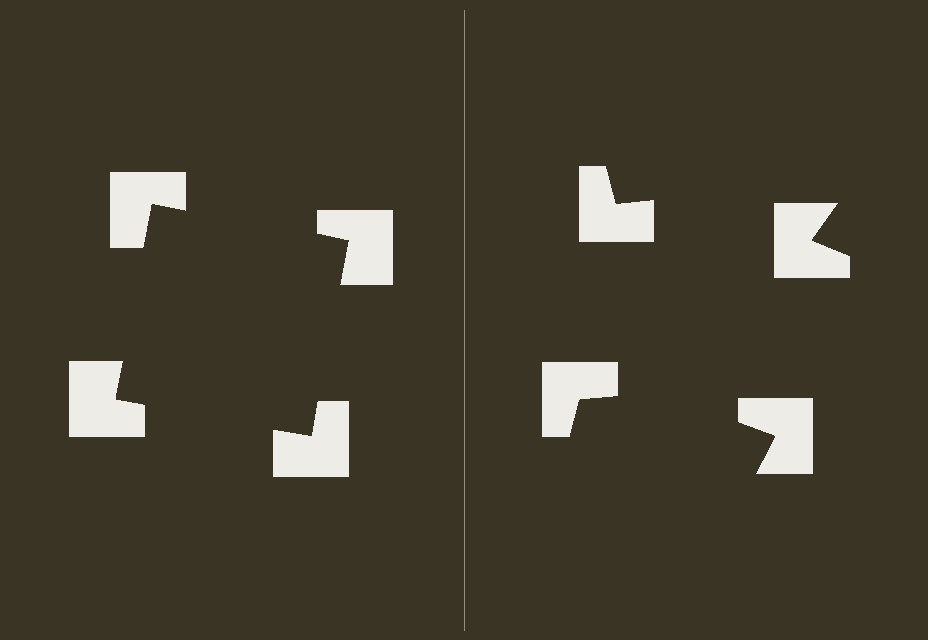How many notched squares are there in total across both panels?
8 — 4 on each side.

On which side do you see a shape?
An illusory square appears on the left side. On the right side the wedge cuts are rotated, so no coherent shape forms.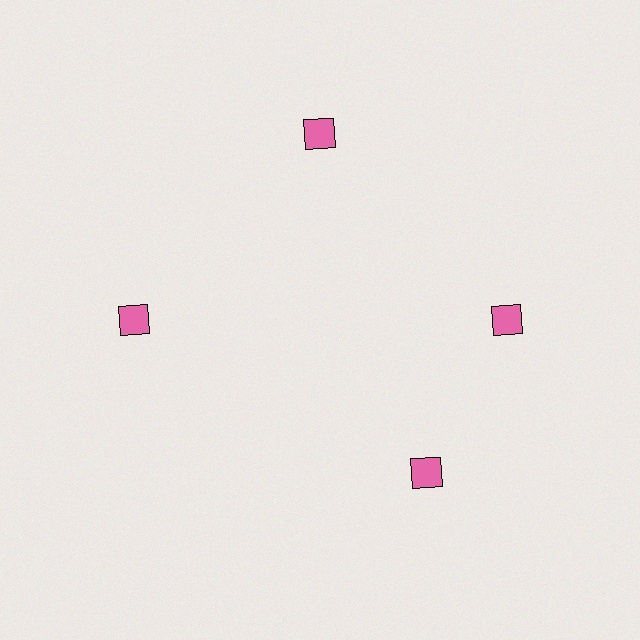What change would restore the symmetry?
The symmetry would be restored by rotating it back into even spacing with its neighbors so that all 4 diamonds sit at equal angles and equal distance from the center.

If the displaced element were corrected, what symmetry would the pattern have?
It would have 4-fold rotational symmetry — the pattern would map onto itself every 90 degrees.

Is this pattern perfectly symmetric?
No. The 4 pink diamonds are arranged in a ring, but one element near the 6 o'clock position is rotated out of alignment along the ring, breaking the 4-fold rotational symmetry.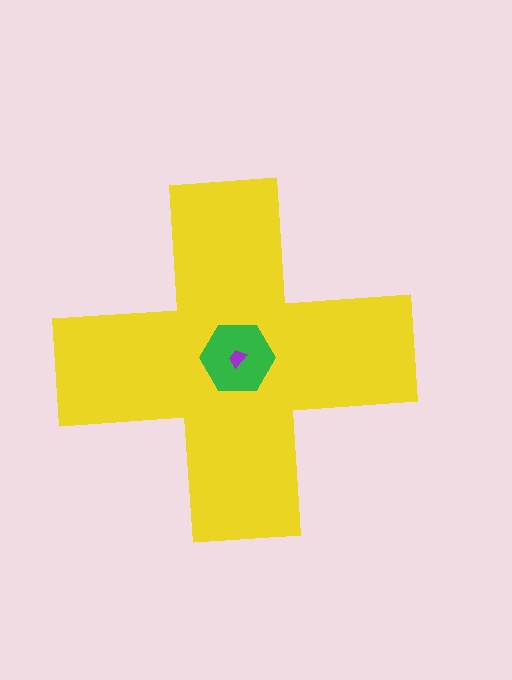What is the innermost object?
The purple trapezoid.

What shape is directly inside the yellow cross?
The green hexagon.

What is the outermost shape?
The yellow cross.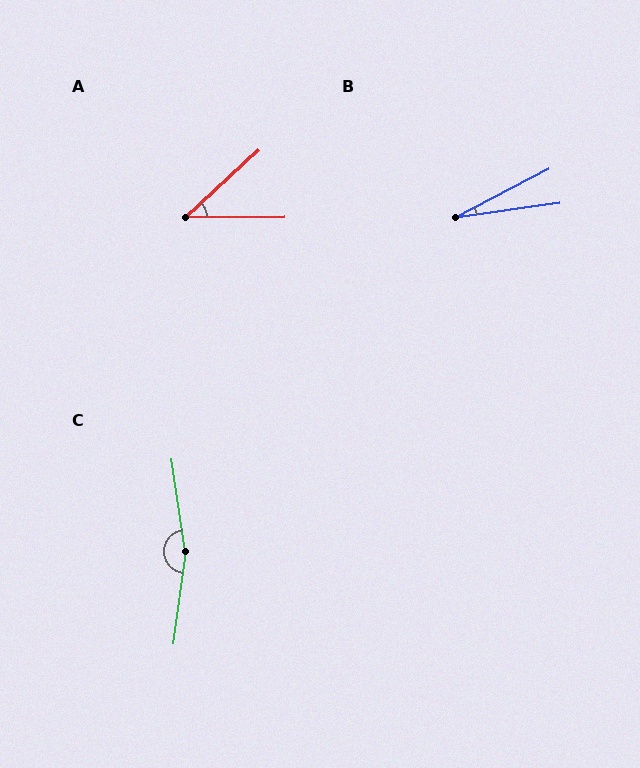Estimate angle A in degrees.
Approximately 42 degrees.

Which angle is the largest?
C, at approximately 164 degrees.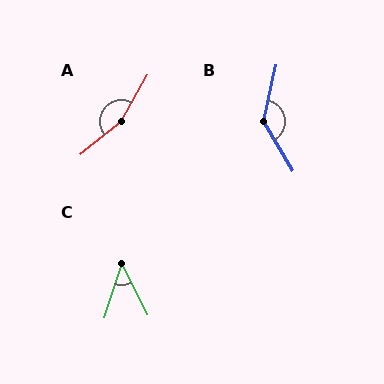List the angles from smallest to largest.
C (44°), B (137°), A (159°).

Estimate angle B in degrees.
Approximately 137 degrees.